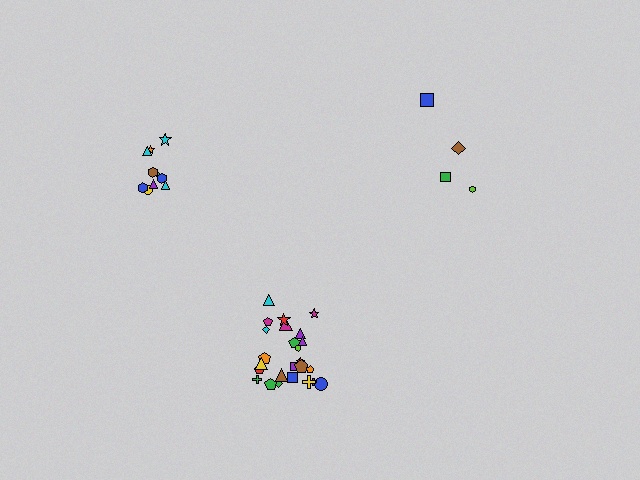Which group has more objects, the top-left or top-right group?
The top-left group.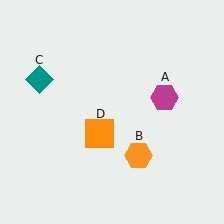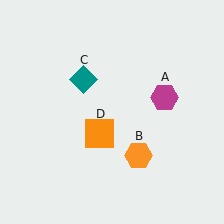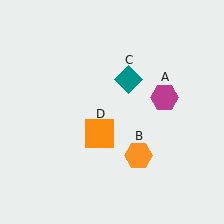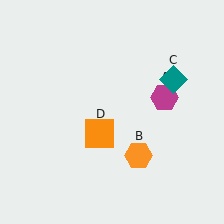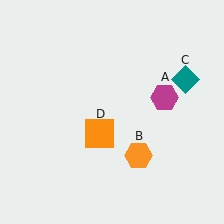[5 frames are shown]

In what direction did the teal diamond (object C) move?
The teal diamond (object C) moved right.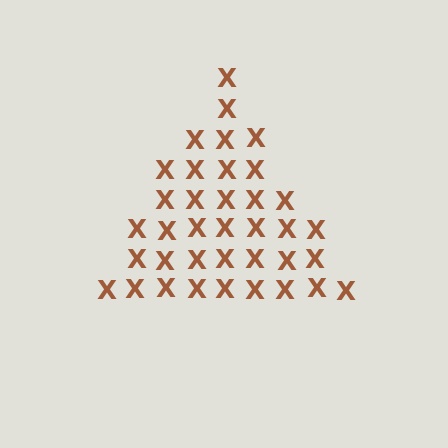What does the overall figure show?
The overall figure shows a triangle.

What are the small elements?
The small elements are letter X's.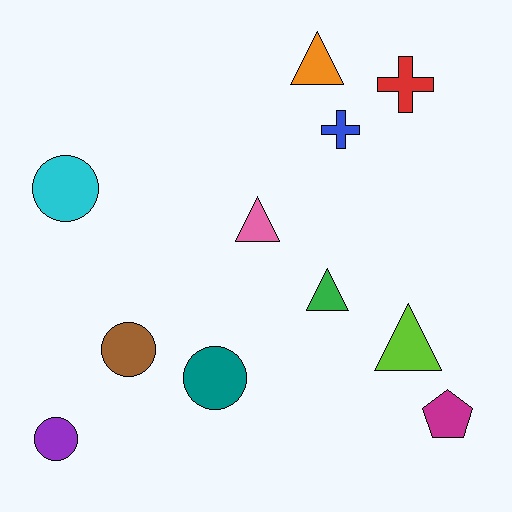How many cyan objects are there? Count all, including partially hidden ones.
There is 1 cyan object.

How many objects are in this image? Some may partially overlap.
There are 11 objects.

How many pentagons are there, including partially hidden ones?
There is 1 pentagon.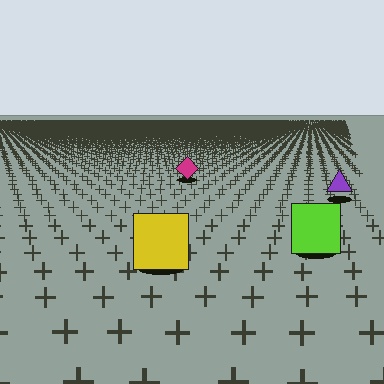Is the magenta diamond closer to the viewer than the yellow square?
No. The yellow square is closer — you can tell from the texture gradient: the ground texture is coarser near it.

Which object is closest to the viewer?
The yellow square is closest. The texture marks near it are larger and more spread out.